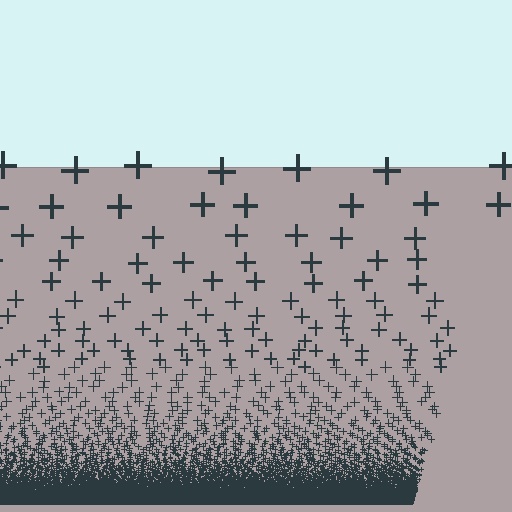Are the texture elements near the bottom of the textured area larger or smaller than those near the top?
Smaller. The gradient is inverted — elements near the bottom are smaller and denser.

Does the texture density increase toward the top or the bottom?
Density increases toward the bottom.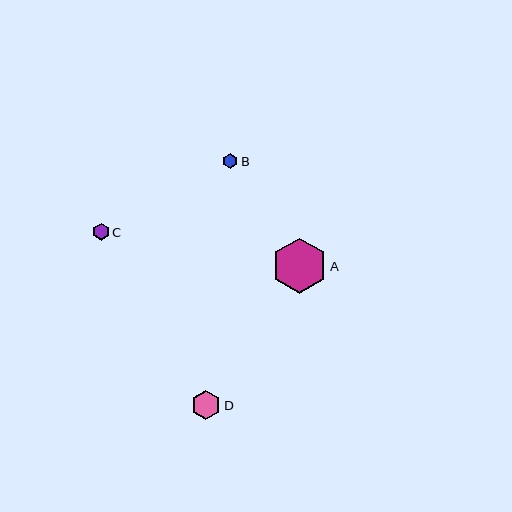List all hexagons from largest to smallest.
From largest to smallest: A, D, C, B.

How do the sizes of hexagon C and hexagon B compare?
Hexagon C and hexagon B are approximately the same size.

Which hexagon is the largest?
Hexagon A is the largest with a size of approximately 55 pixels.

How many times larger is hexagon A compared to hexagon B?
Hexagon A is approximately 3.6 times the size of hexagon B.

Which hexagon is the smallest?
Hexagon B is the smallest with a size of approximately 15 pixels.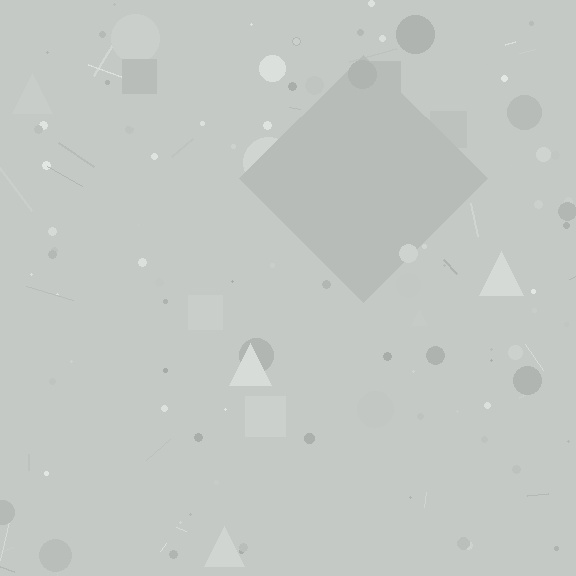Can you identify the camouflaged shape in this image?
The camouflaged shape is a diamond.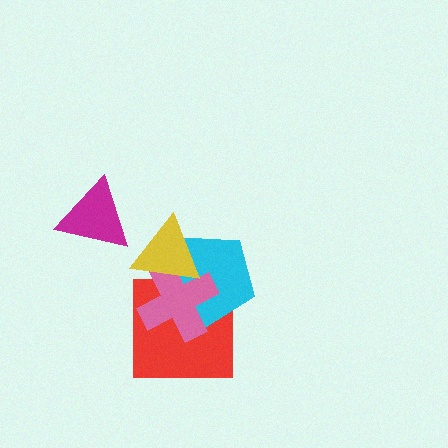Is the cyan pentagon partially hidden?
Yes, it is partially covered by another shape.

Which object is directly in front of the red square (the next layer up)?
The cyan pentagon is directly in front of the red square.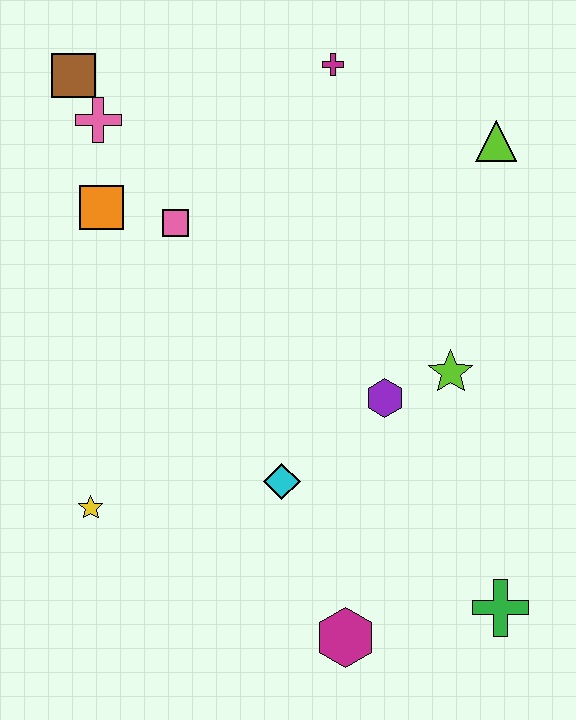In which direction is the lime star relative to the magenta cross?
The lime star is below the magenta cross.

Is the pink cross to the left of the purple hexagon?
Yes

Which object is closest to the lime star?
The purple hexagon is closest to the lime star.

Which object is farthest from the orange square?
The green cross is farthest from the orange square.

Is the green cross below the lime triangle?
Yes